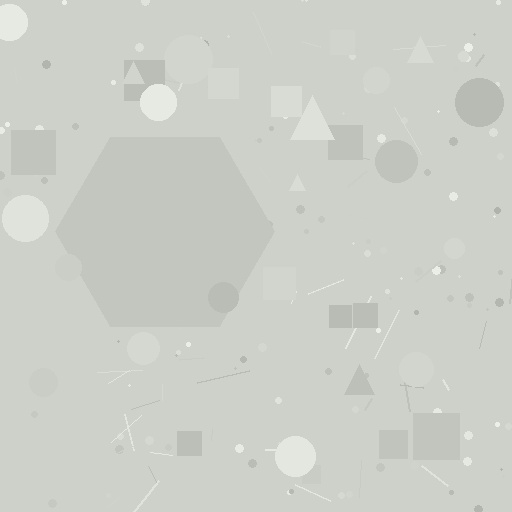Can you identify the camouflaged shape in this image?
The camouflaged shape is a hexagon.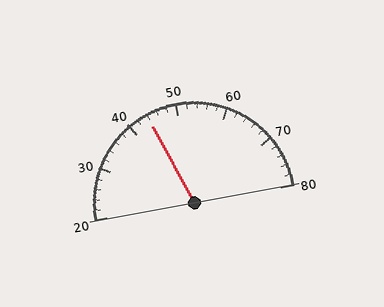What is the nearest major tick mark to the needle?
The nearest major tick mark is 40.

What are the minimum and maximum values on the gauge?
The gauge ranges from 20 to 80.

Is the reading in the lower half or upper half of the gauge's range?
The reading is in the lower half of the range (20 to 80).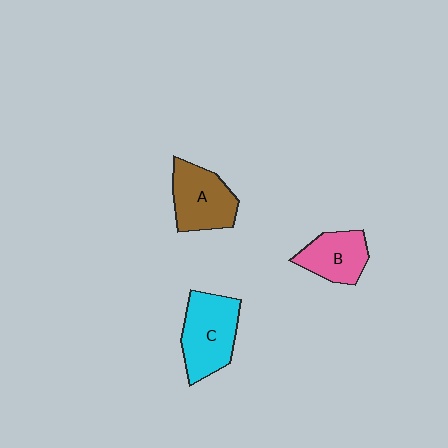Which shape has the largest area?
Shape C (cyan).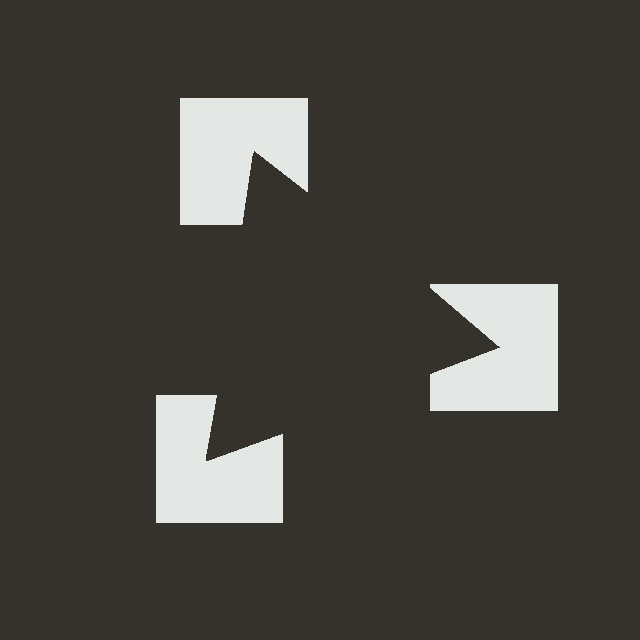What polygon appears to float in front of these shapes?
An illusory triangle — its edges are inferred from the aligned wedge cuts in the notched squares, not physically drawn.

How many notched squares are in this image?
There are 3 — one at each vertex of the illusory triangle.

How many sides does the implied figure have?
3 sides.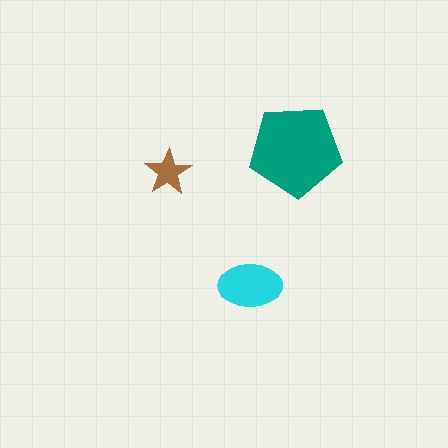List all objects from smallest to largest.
The brown star, the cyan ellipse, the teal pentagon.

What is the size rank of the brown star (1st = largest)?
3rd.